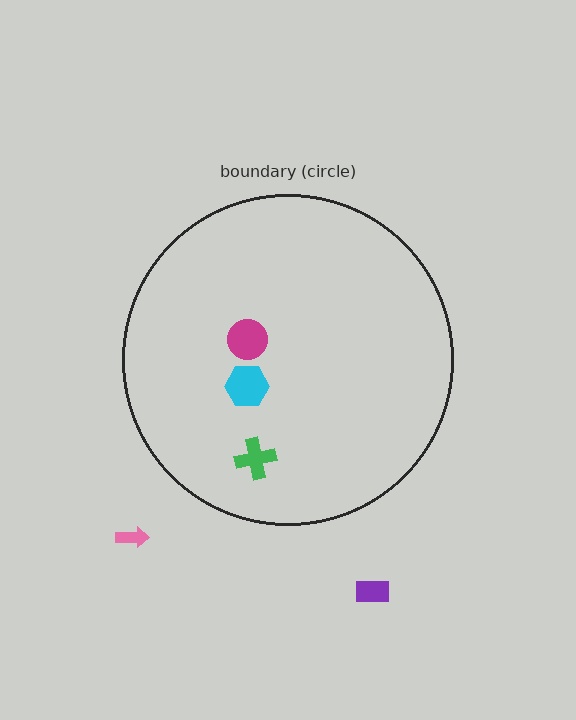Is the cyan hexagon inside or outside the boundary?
Inside.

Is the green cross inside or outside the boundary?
Inside.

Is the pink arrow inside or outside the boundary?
Outside.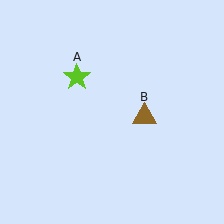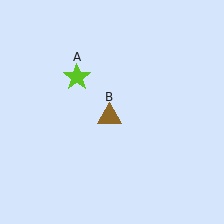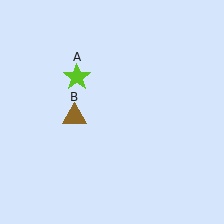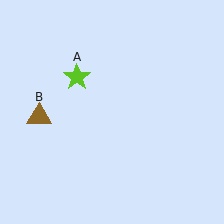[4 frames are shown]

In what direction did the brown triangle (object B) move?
The brown triangle (object B) moved left.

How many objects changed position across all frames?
1 object changed position: brown triangle (object B).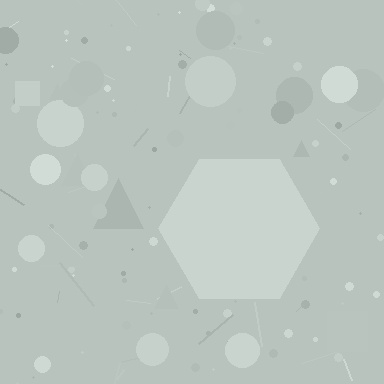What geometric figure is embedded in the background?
A hexagon is embedded in the background.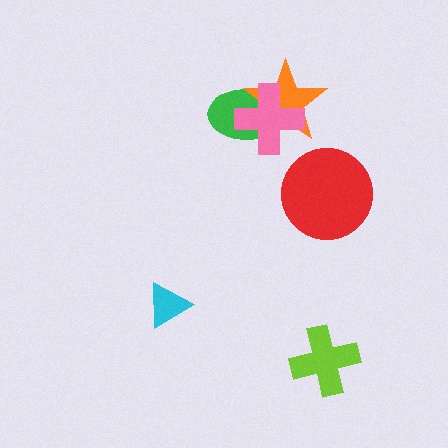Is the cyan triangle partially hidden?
No, no other shape covers it.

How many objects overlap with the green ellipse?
2 objects overlap with the green ellipse.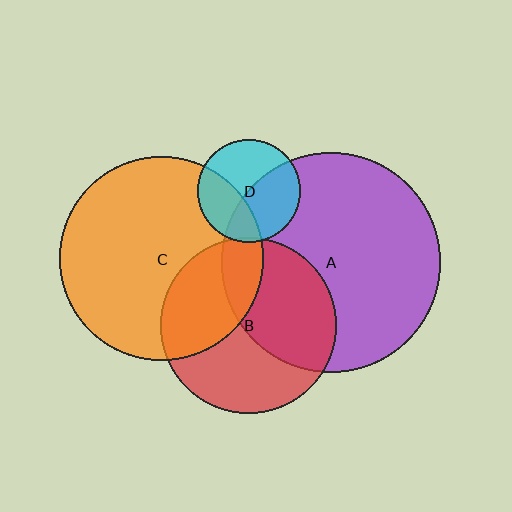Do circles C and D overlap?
Yes.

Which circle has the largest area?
Circle A (purple).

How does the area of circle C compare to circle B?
Approximately 1.3 times.